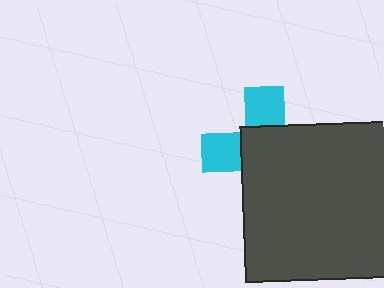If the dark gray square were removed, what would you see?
You would see the complete cyan cross.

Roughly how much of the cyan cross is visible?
A small part of it is visible (roughly 35%).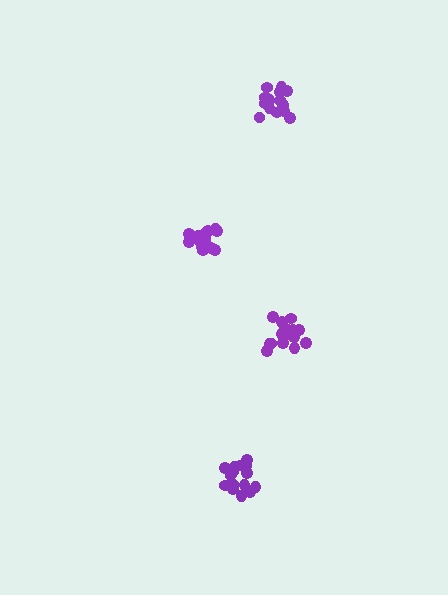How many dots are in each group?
Group 1: 17 dots, Group 2: 15 dots, Group 3: 17 dots, Group 4: 17 dots (66 total).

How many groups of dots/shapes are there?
There are 4 groups.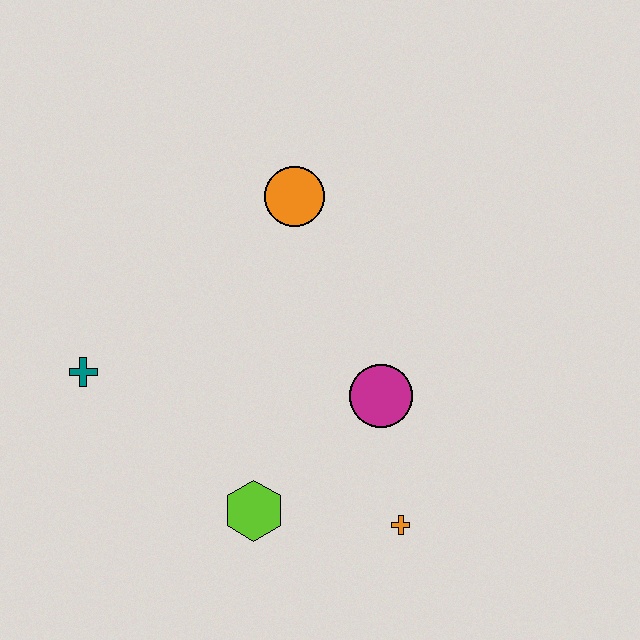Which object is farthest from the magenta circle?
The teal cross is farthest from the magenta circle.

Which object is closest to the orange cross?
The magenta circle is closest to the orange cross.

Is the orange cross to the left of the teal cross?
No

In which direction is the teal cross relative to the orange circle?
The teal cross is to the left of the orange circle.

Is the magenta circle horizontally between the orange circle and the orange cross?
Yes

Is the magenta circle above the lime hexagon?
Yes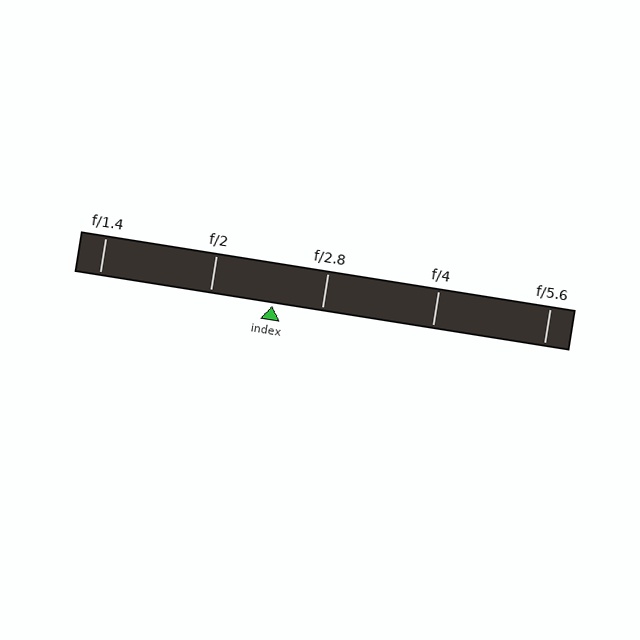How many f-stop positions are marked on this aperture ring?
There are 5 f-stop positions marked.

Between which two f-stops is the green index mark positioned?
The index mark is between f/2 and f/2.8.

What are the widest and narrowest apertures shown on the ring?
The widest aperture shown is f/1.4 and the narrowest is f/5.6.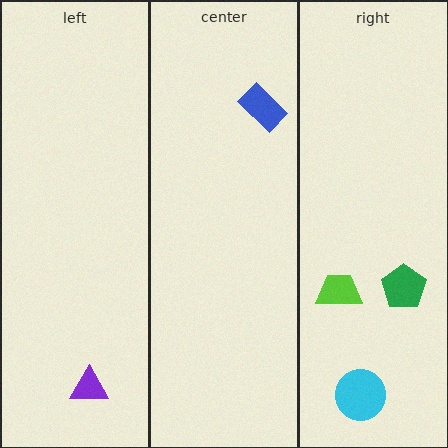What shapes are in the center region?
The blue rectangle.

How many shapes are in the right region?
3.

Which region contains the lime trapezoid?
The right region.